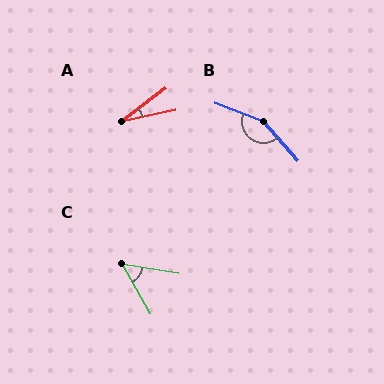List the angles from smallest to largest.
A (24°), C (51°), B (153°).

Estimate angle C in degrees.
Approximately 51 degrees.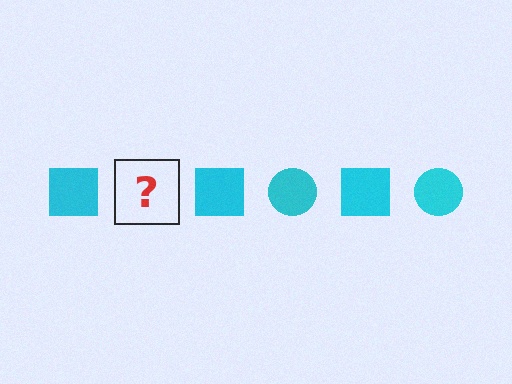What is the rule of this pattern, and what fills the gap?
The rule is that the pattern cycles through square, circle shapes in cyan. The gap should be filled with a cyan circle.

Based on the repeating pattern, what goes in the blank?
The blank should be a cyan circle.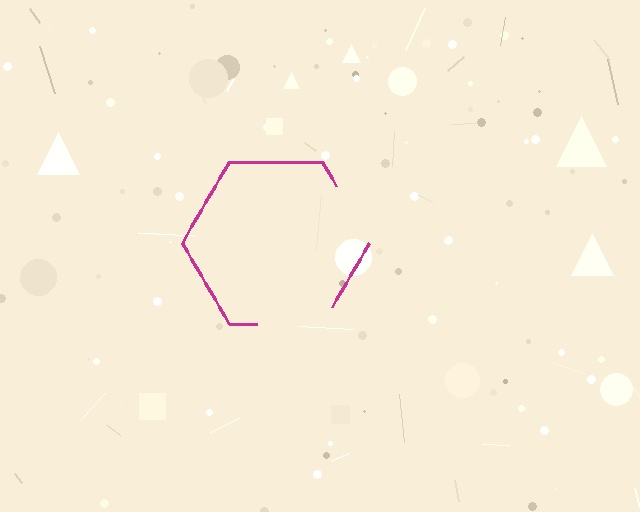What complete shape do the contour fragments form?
The contour fragments form a hexagon.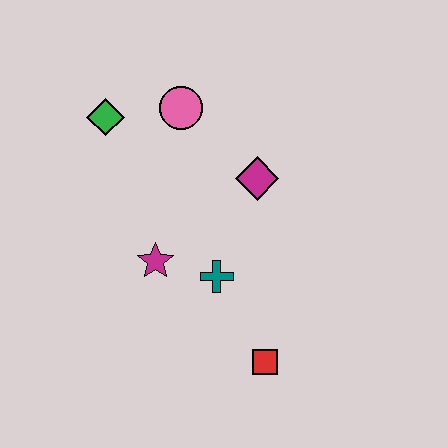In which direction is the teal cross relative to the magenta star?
The teal cross is to the right of the magenta star.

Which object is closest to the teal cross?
The magenta star is closest to the teal cross.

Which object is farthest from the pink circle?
The red square is farthest from the pink circle.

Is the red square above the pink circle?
No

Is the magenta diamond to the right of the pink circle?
Yes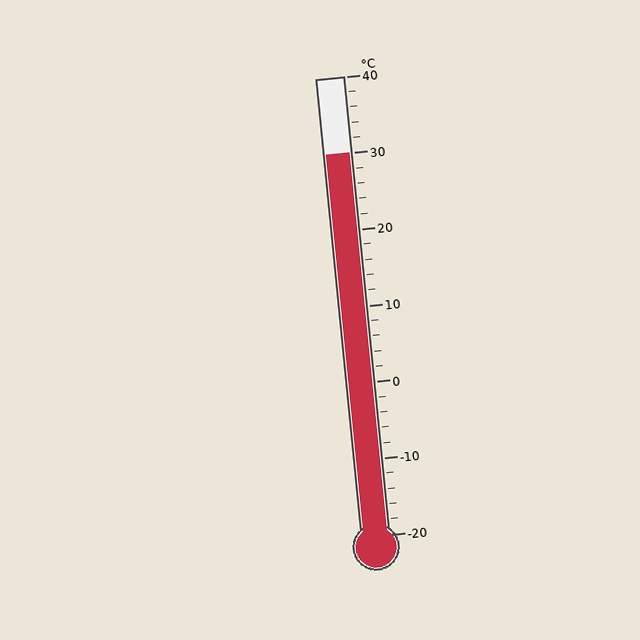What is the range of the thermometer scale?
The thermometer scale ranges from -20°C to 40°C.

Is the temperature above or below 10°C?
The temperature is above 10°C.